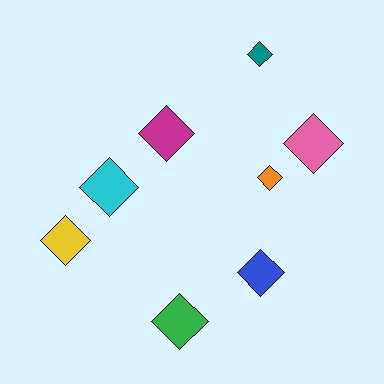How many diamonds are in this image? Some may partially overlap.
There are 8 diamonds.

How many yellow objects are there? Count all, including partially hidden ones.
There is 1 yellow object.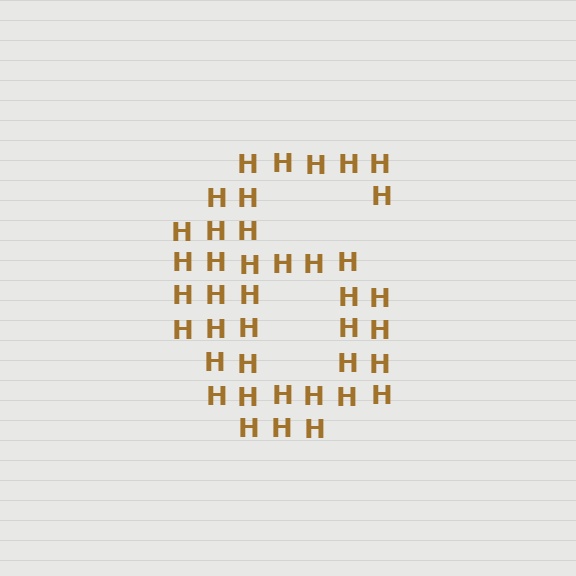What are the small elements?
The small elements are letter H's.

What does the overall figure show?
The overall figure shows the digit 6.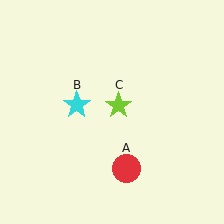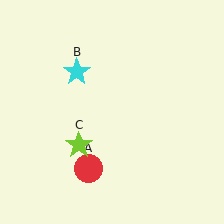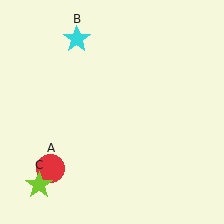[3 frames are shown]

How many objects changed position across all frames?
3 objects changed position: red circle (object A), cyan star (object B), lime star (object C).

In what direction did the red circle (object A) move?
The red circle (object A) moved left.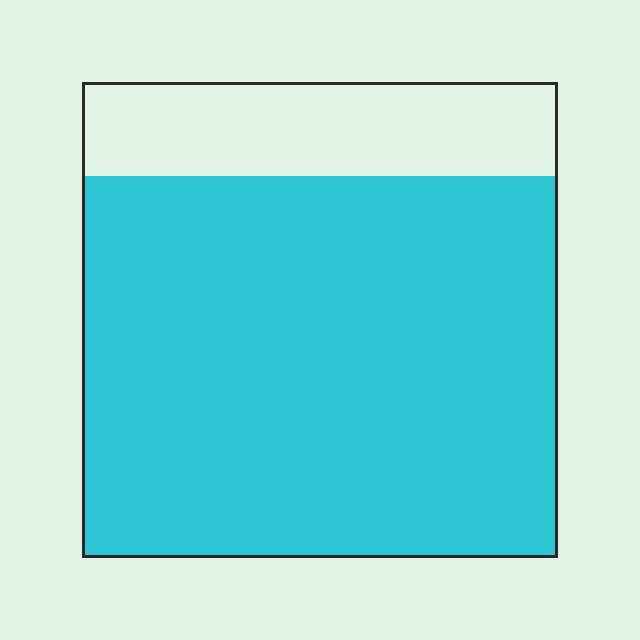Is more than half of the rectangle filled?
Yes.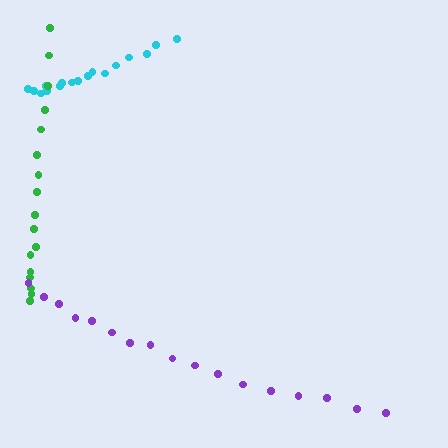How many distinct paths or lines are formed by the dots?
There are 3 distinct paths.